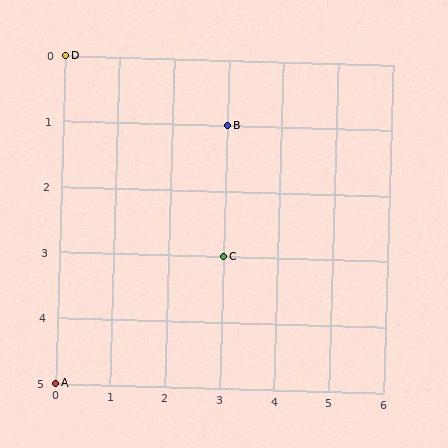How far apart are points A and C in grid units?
Points A and C are 3 columns and 2 rows apart (about 3.6 grid units diagonally).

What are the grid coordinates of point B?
Point B is at grid coordinates (3, 1).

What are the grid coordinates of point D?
Point D is at grid coordinates (0, 0).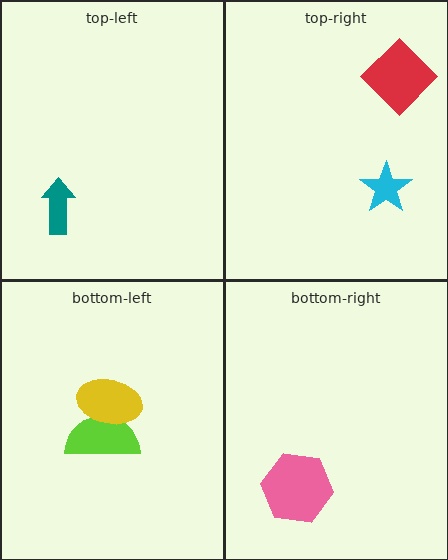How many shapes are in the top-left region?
1.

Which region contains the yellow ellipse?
The bottom-left region.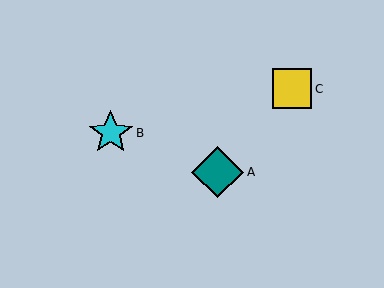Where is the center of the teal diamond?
The center of the teal diamond is at (218, 172).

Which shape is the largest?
The teal diamond (labeled A) is the largest.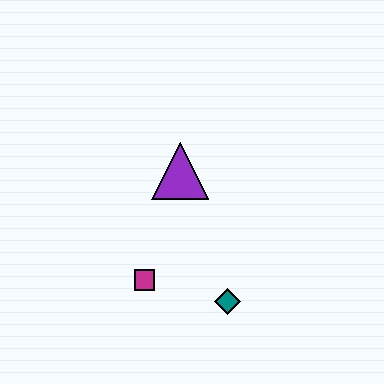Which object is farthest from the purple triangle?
The teal diamond is farthest from the purple triangle.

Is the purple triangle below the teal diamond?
No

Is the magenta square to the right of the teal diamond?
No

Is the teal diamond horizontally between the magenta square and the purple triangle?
No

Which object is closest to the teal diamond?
The magenta square is closest to the teal diamond.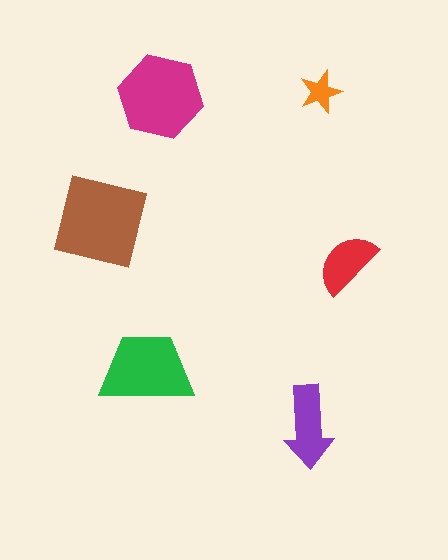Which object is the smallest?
The orange star.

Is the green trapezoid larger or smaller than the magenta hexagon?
Smaller.